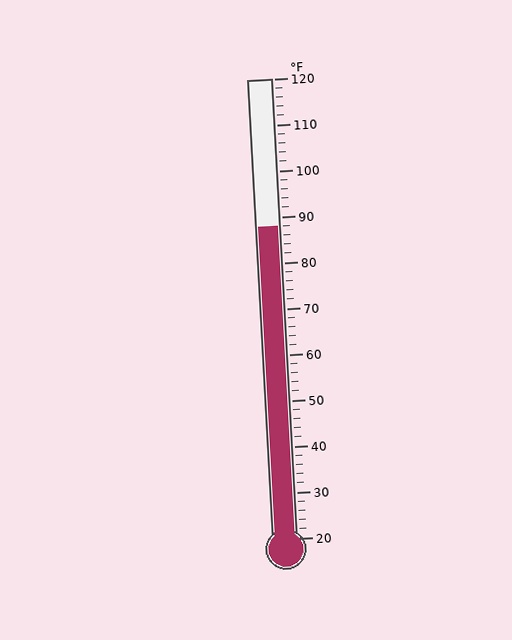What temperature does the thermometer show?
The thermometer shows approximately 88°F.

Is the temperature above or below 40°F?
The temperature is above 40°F.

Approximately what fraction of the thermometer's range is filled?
The thermometer is filled to approximately 70% of its range.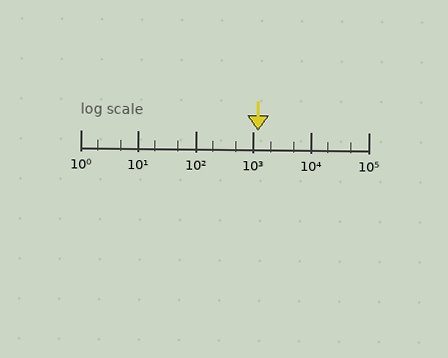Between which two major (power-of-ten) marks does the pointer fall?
The pointer is between 1000 and 10000.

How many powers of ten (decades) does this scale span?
The scale spans 5 decades, from 1 to 100000.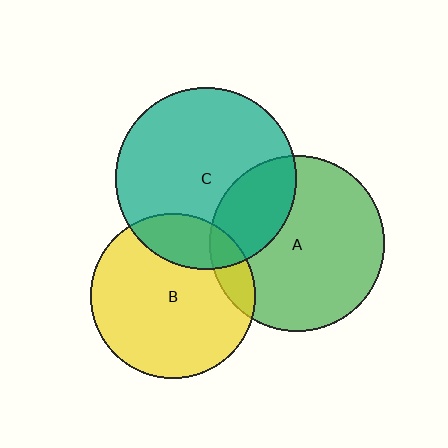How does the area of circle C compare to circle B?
Approximately 1.2 times.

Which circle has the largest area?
Circle C (teal).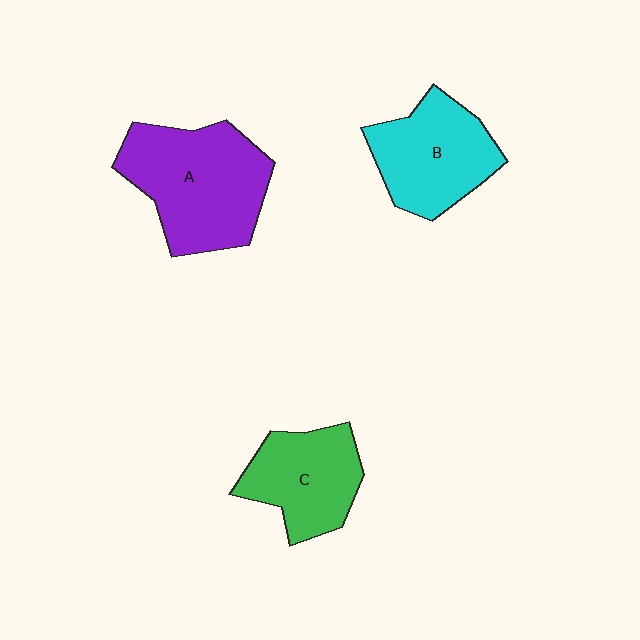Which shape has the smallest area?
Shape C (green).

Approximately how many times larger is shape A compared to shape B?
Approximately 1.3 times.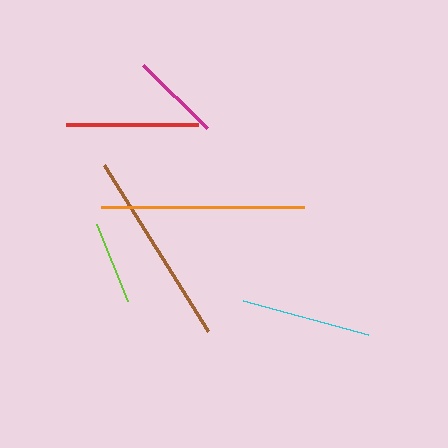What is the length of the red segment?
The red segment is approximately 133 pixels long.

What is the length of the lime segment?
The lime segment is approximately 83 pixels long.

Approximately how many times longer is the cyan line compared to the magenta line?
The cyan line is approximately 1.5 times the length of the magenta line.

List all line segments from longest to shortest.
From longest to shortest: orange, brown, red, cyan, magenta, lime.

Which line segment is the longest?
The orange line is the longest at approximately 203 pixels.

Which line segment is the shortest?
The lime line is the shortest at approximately 83 pixels.